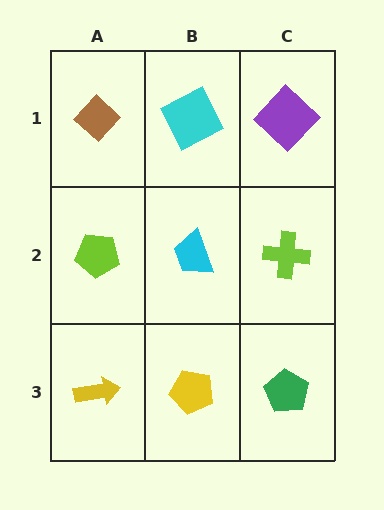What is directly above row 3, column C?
A lime cross.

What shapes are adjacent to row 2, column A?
A brown diamond (row 1, column A), a yellow arrow (row 3, column A), a cyan trapezoid (row 2, column B).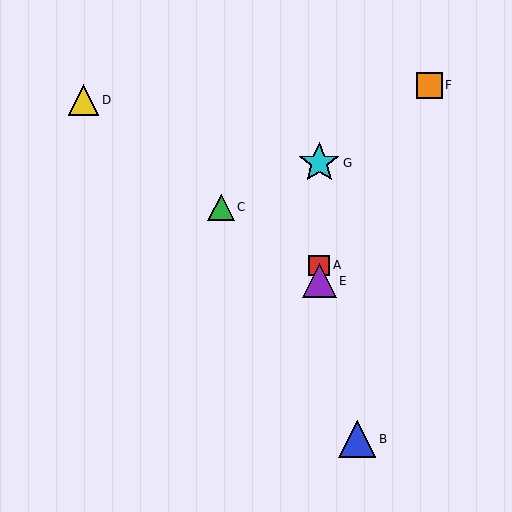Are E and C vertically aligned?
No, E is at x≈319 and C is at x≈221.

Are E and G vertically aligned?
Yes, both are at x≈319.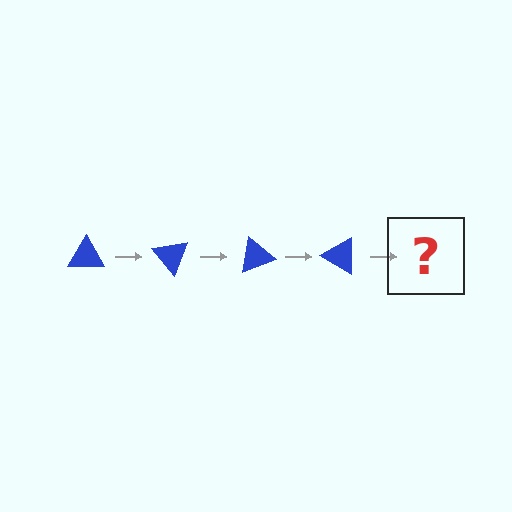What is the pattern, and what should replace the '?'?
The pattern is that the triangle rotates 50 degrees each step. The '?' should be a blue triangle rotated 200 degrees.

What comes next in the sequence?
The next element should be a blue triangle rotated 200 degrees.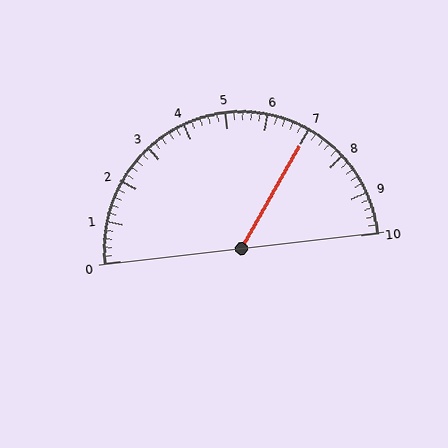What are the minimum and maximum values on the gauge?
The gauge ranges from 0 to 10.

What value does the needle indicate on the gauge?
The needle indicates approximately 7.0.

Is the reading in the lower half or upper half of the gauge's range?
The reading is in the upper half of the range (0 to 10).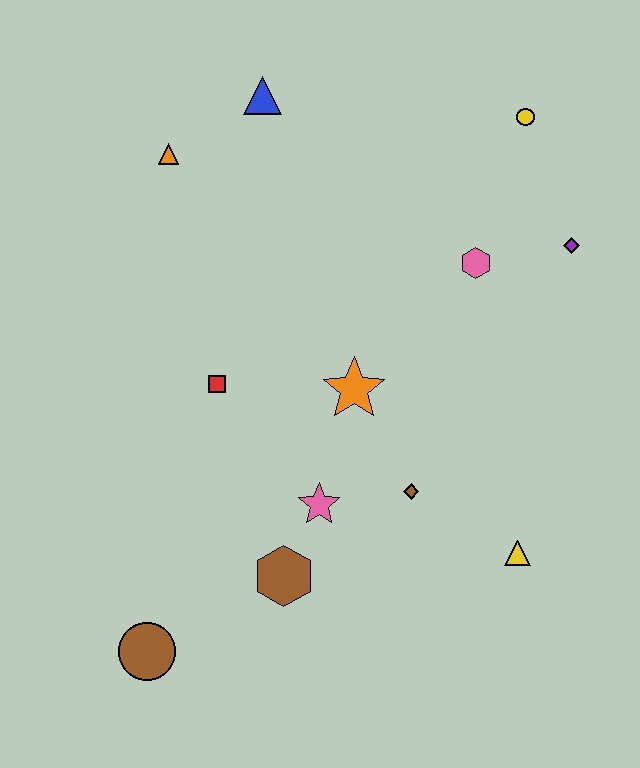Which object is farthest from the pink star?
The yellow circle is farthest from the pink star.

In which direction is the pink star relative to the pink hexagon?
The pink star is below the pink hexagon.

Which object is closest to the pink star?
The brown hexagon is closest to the pink star.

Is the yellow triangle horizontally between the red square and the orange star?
No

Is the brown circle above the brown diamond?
No